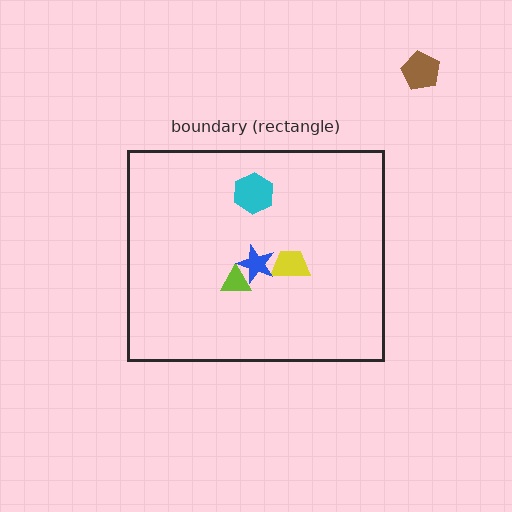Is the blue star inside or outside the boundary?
Inside.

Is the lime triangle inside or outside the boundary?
Inside.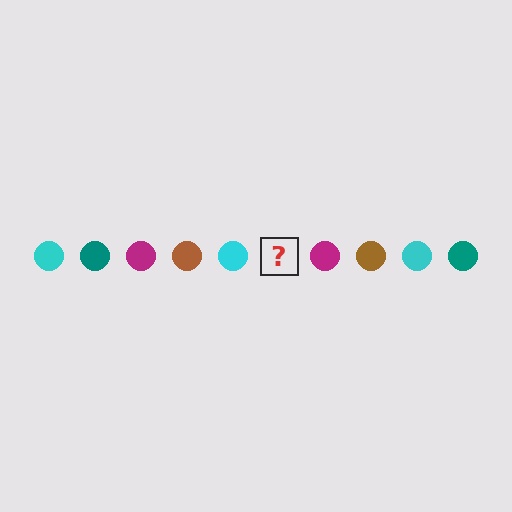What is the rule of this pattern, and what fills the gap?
The rule is that the pattern cycles through cyan, teal, magenta, brown circles. The gap should be filled with a teal circle.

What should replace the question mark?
The question mark should be replaced with a teal circle.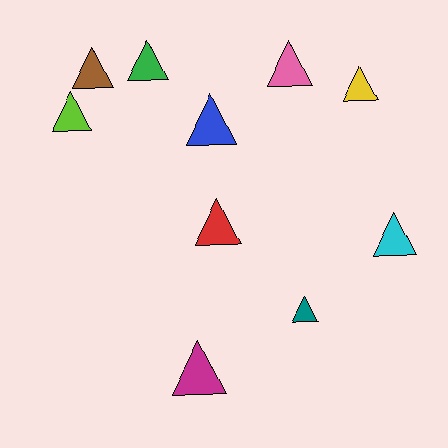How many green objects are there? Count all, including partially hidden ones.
There is 1 green object.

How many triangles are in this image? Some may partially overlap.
There are 10 triangles.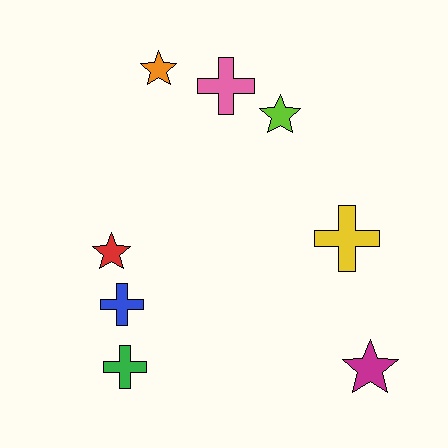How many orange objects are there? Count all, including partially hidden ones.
There is 1 orange object.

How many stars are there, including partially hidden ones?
There are 4 stars.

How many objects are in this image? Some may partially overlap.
There are 8 objects.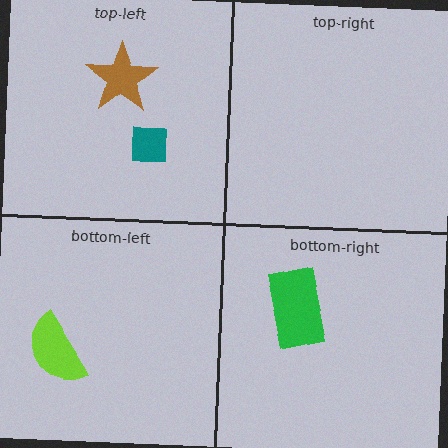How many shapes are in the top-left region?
2.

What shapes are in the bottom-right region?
The green rectangle.